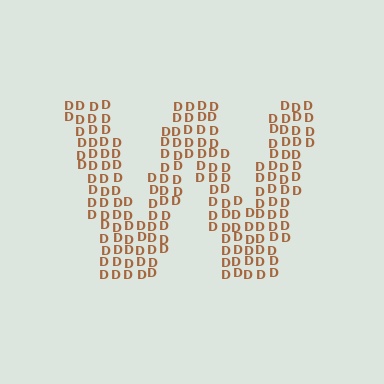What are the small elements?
The small elements are letter D's.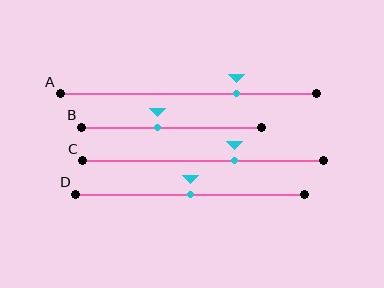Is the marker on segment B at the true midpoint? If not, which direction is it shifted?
No, the marker on segment B is shifted to the left by about 8% of the segment length.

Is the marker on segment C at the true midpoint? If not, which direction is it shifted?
No, the marker on segment C is shifted to the right by about 13% of the segment length.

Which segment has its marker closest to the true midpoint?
Segment D has its marker closest to the true midpoint.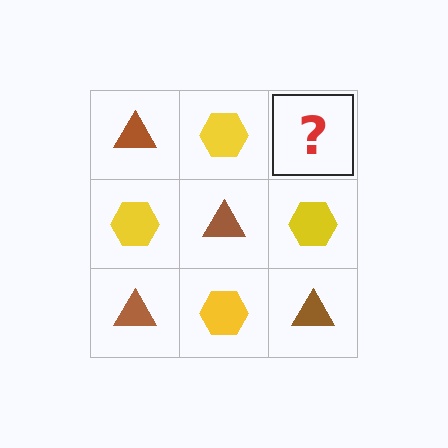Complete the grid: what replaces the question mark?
The question mark should be replaced with a brown triangle.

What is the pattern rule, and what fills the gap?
The rule is that it alternates brown triangle and yellow hexagon in a checkerboard pattern. The gap should be filled with a brown triangle.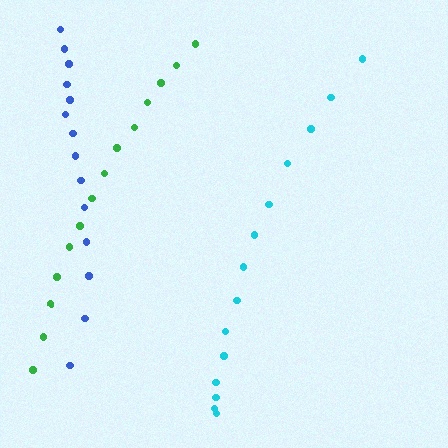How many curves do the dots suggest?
There are 3 distinct paths.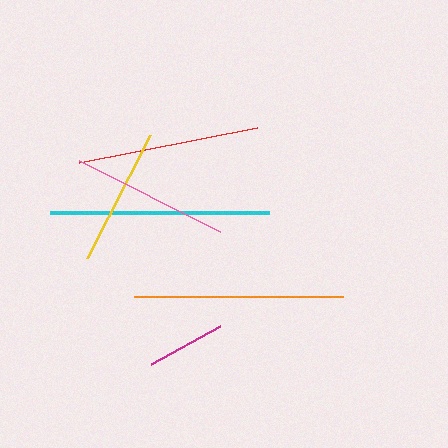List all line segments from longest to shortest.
From longest to shortest: cyan, orange, red, pink, yellow, magenta.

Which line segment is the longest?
The cyan line is the longest at approximately 219 pixels.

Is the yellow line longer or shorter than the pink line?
The pink line is longer than the yellow line.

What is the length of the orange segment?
The orange segment is approximately 210 pixels long.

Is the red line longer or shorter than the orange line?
The orange line is longer than the red line.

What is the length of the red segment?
The red segment is approximately 181 pixels long.